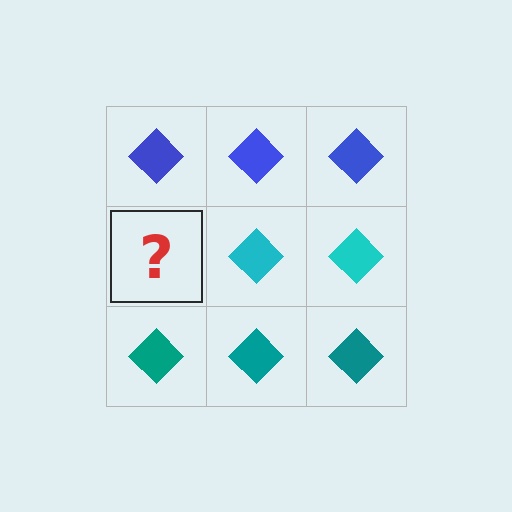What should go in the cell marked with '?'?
The missing cell should contain a cyan diamond.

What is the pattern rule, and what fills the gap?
The rule is that each row has a consistent color. The gap should be filled with a cyan diamond.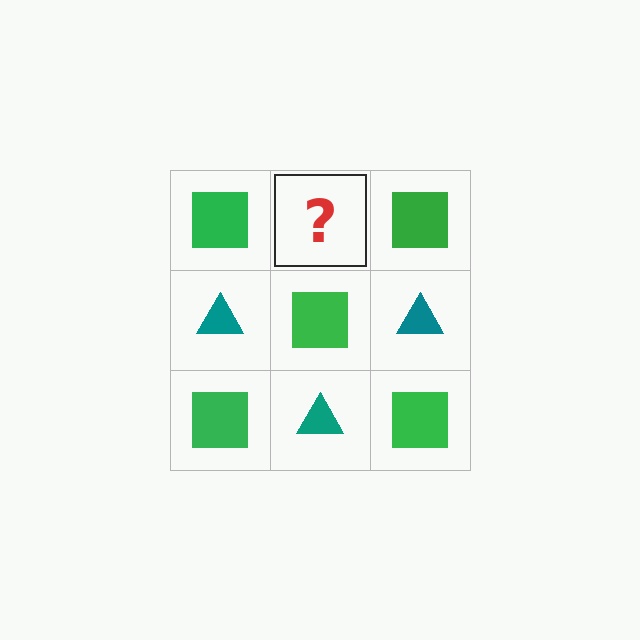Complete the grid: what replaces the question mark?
The question mark should be replaced with a teal triangle.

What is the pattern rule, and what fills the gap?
The rule is that it alternates green square and teal triangle in a checkerboard pattern. The gap should be filled with a teal triangle.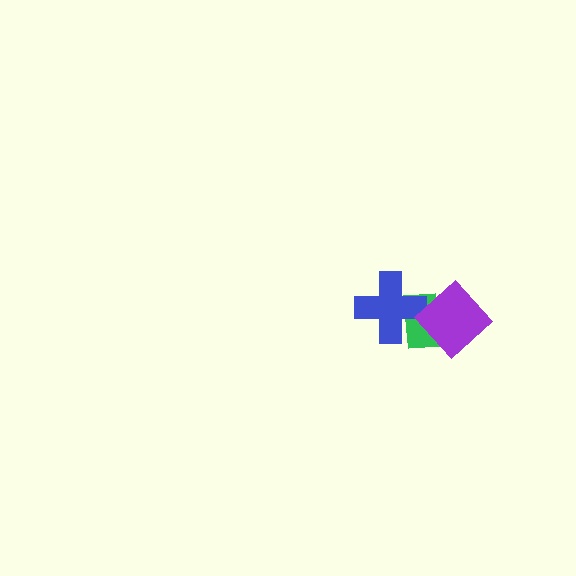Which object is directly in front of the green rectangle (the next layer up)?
The blue cross is directly in front of the green rectangle.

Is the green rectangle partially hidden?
Yes, it is partially covered by another shape.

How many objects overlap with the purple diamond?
1 object overlaps with the purple diamond.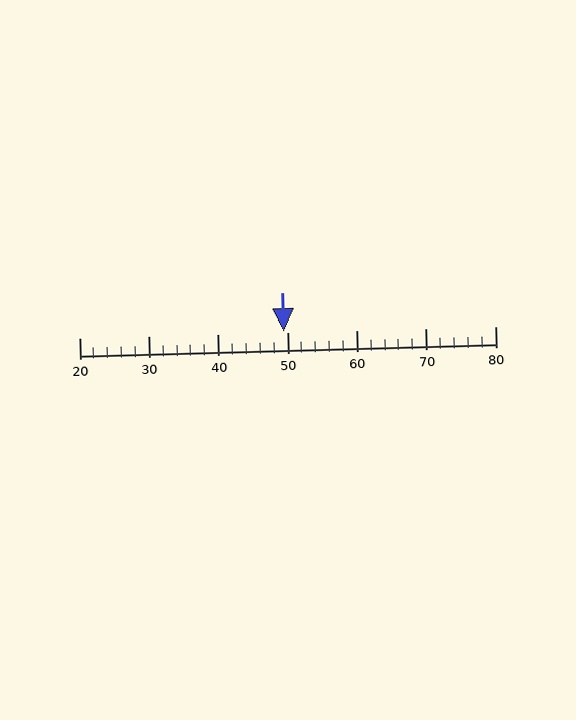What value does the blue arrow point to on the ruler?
The blue arrow points to approximately 50.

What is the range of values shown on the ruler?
The ruler shows values from 20 to 80.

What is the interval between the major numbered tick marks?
The major tick marks are spaced 10 units apart.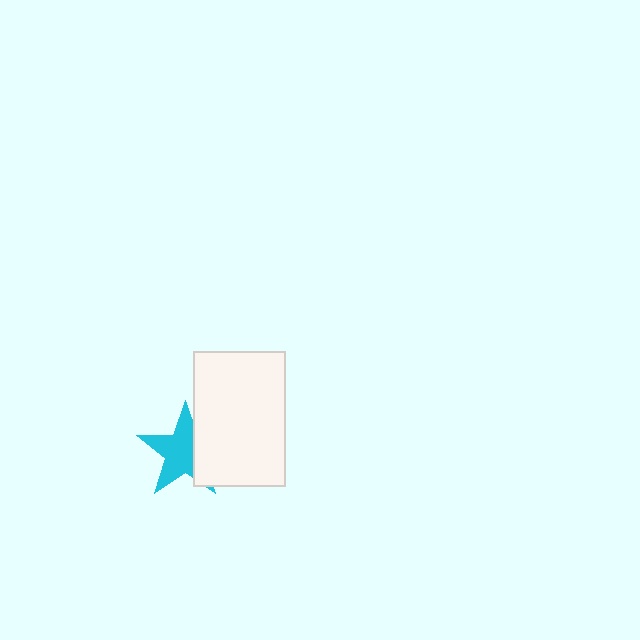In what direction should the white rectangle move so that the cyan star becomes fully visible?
The white rectangle should move right. That is the shortest direction to clear the overlap and leave the cyan star fully visible.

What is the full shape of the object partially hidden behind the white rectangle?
The partially hidden object is a cyan star.